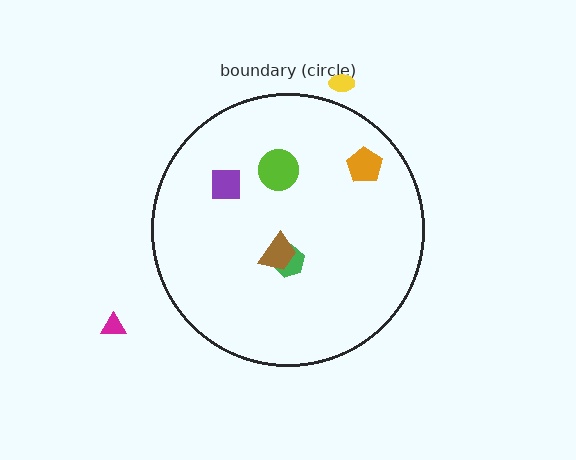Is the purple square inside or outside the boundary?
Inside.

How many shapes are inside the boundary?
5 inside, 2 outside.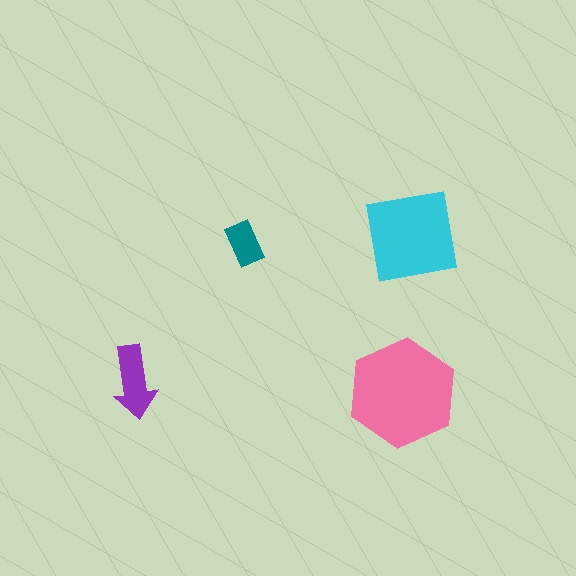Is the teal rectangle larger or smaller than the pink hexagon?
Smaller.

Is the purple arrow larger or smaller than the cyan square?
Smaller.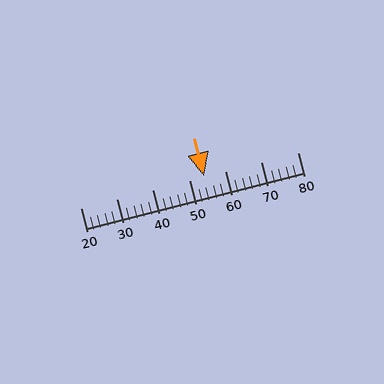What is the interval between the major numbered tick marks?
The major tick marks are spaced 10 units apart.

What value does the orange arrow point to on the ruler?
The orange arrow points to approximately 54.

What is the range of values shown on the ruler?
The ruler shows values from 20 to 80.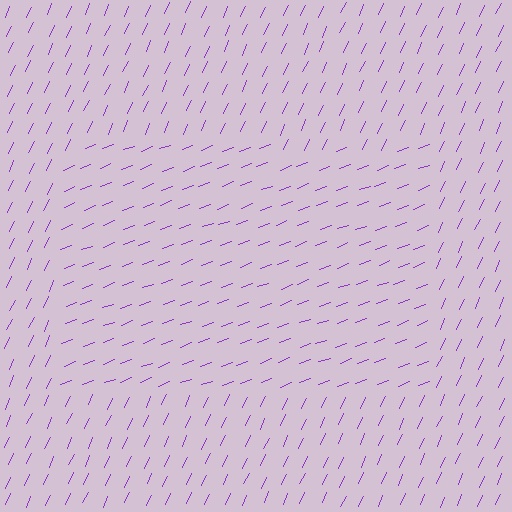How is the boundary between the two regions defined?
The boundary is defined purely by a change in line orientation (approximately 45 degrees difference). All lines are the same color and thickness.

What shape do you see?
I see a rectangle.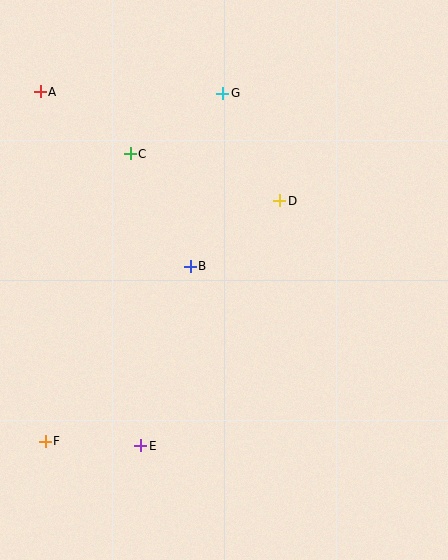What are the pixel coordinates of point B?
Point B is at (190, 266).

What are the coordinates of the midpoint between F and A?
The midpoint between F and A is at (43, 266).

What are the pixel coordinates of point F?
Point F is at (45, 441).